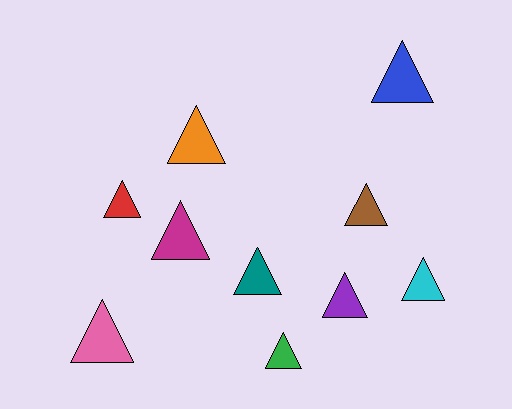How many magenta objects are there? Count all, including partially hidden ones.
There is 1 magenta object.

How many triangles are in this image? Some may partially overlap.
There are 10 triangles.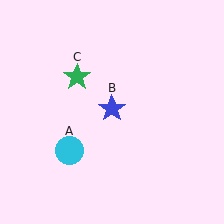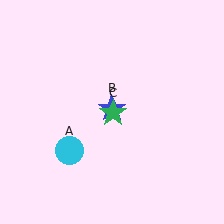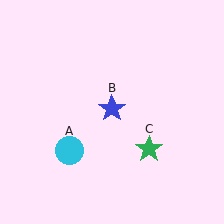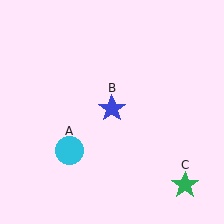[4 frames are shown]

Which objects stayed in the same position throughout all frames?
Cyan circle (object A) and blue star (object B) remained stationary.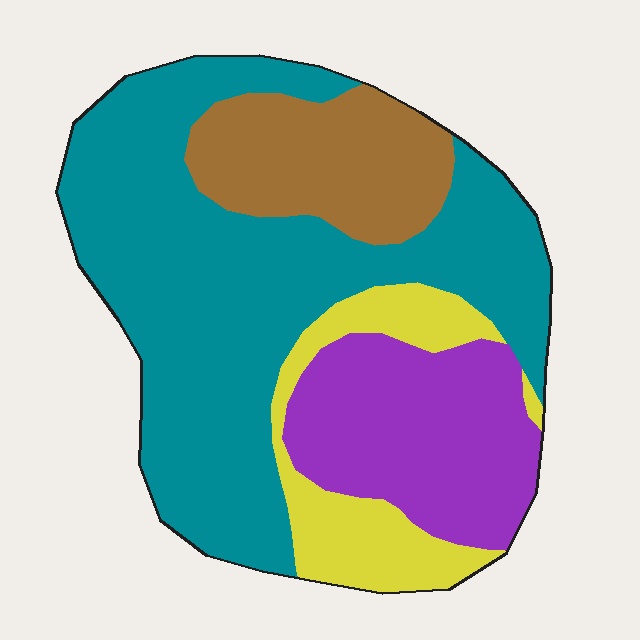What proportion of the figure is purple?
Purple covers 20% of the figure.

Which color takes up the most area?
Teal, at roughly 50%.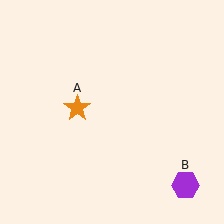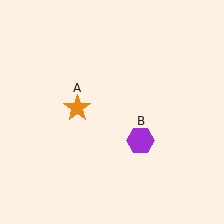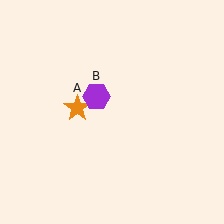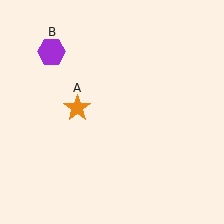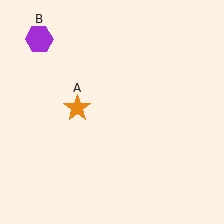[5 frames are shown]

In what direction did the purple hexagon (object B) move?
The purple hexagon (object B) moved up and to the left.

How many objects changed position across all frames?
1 object changed position: purple hexagon (object B).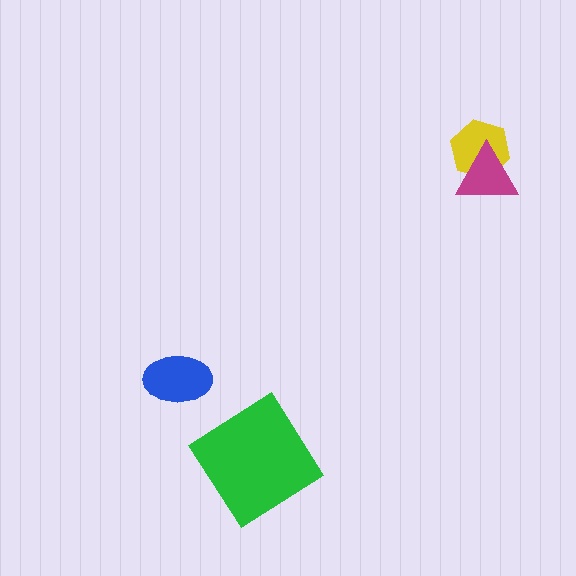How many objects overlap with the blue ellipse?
0 objects overlap with the blue ellipse.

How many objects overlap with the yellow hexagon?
1 object overlaps with the yellow hexagon.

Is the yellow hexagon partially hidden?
Yes, it is partially covered by another shape.